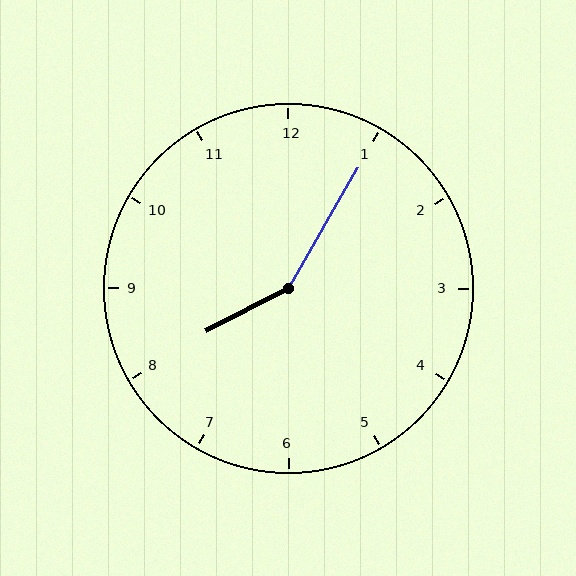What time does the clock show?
8:05.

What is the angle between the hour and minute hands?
Approximately 148 degrees.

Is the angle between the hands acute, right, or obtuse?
It is obtuse.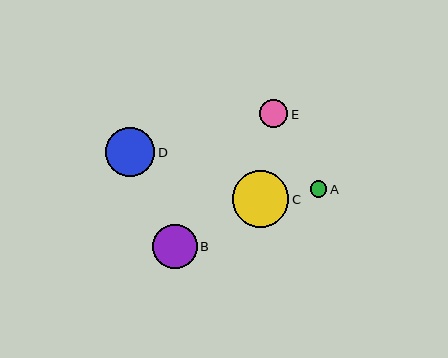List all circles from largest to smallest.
From largest to smallest: C, D, B, E, A.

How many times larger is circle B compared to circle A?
Circle B is approximately 2.7 times the size of circle A.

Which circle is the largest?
Circle C is the largest with a size of approximately 56 pixels.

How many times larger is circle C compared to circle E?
Circle C is approximately 2.0 times the size of circle E.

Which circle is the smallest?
Circle A is the smallest with a size of approximately 17 pixels.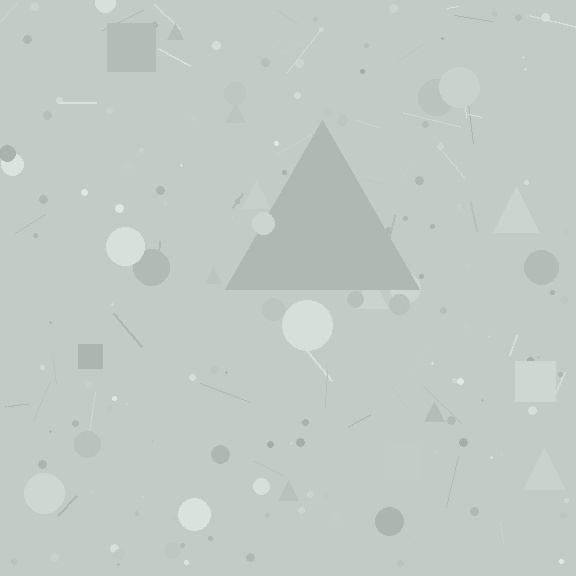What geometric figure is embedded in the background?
A triangle is embedded in the background.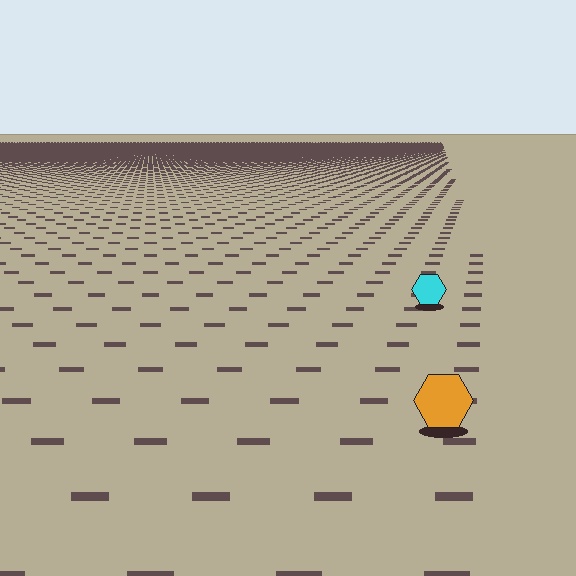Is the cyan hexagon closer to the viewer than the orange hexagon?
No. The orange hexagon is closer — you can tell from the texture gradient: the ground texture is coarser near it.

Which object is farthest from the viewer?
The cyan hexagon is farthest from the viewer. It appears smaller and the ground texture around it is denser.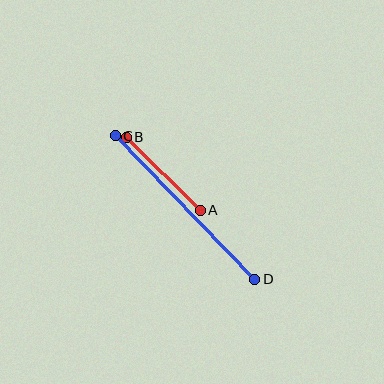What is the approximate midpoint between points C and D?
The midpoint is at approximately (185, 207) pixels.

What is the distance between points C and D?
The distance is approximately 200 pixels.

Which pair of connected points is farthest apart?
Points C and D are farthest apart.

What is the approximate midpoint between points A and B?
The midpoint is at approximately (163, 174) pixels.